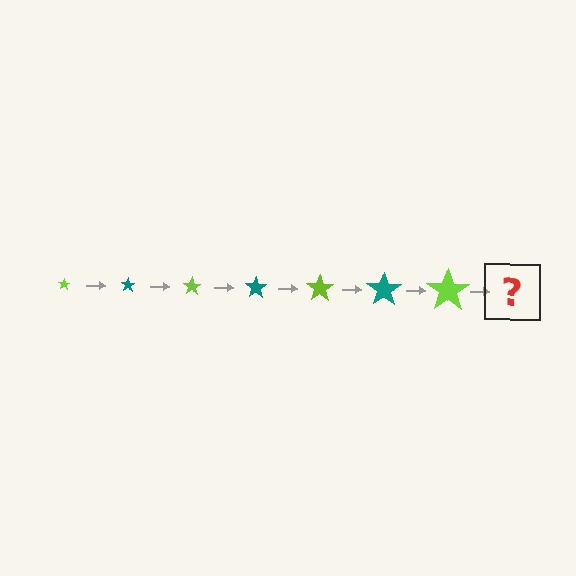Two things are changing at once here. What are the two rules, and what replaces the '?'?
The two rules are that the star grows larger each step and the color cycles through lime and teal. The '?' should be a teal star, larger than the previous one.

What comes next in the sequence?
The next element should be a teal star, larger than the previous one.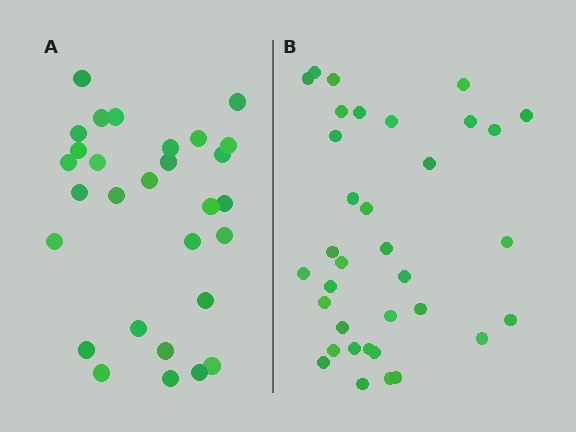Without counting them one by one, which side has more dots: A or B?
Region B (the right region) has more dots.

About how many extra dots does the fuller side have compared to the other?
Region B has about 6 more dots than region A.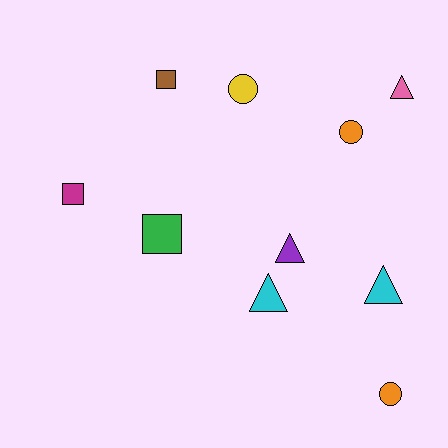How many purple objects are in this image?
There is 1 purple object.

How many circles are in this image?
There are 3 circles.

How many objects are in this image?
There are 10 objects.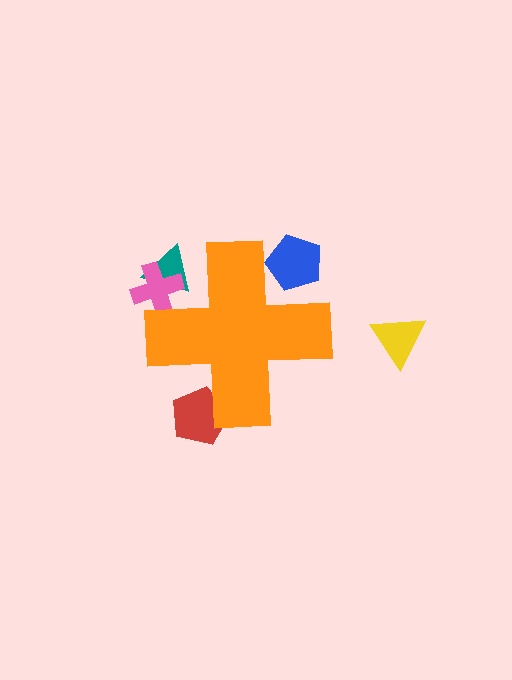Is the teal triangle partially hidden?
Yes, the teal triangle is partially hidden behind the orange cross.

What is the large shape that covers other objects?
An orange cross.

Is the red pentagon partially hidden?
Yes, the red pentagon is partially hidden behind the orange cross.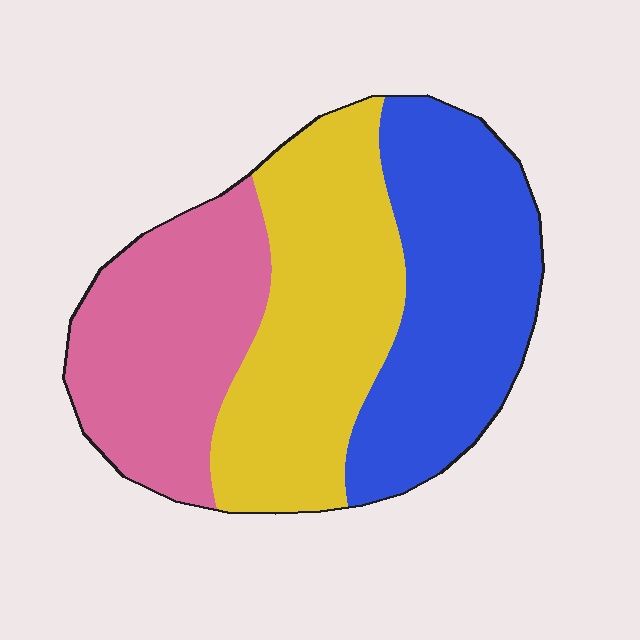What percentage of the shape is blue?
Blue takes up about one third (1/3) of the shape.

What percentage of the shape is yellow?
Yellow covers 36% of the shape.